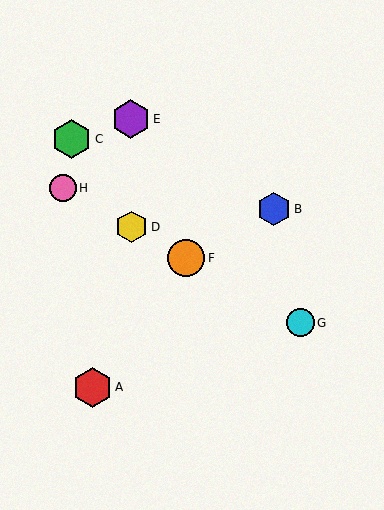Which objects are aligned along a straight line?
Objects D, F, G, H are aligned along a straight line.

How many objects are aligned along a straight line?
4 objects (D, F, G, H) are aligned along a straight line.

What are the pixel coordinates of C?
Object C is at (72, 139).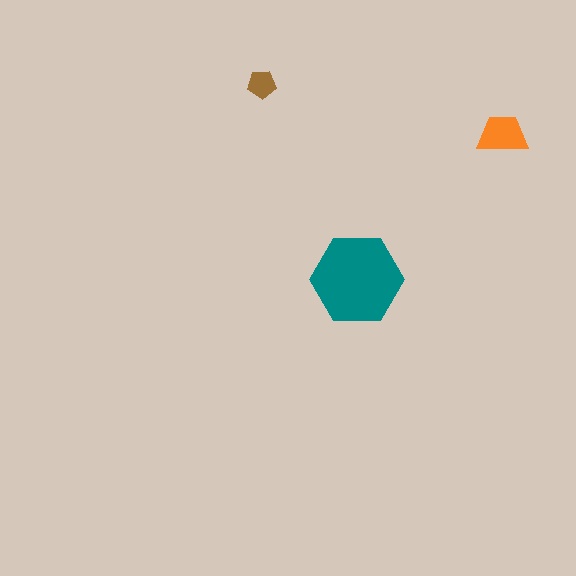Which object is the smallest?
The brown pentagon.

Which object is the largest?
The teal hexagon.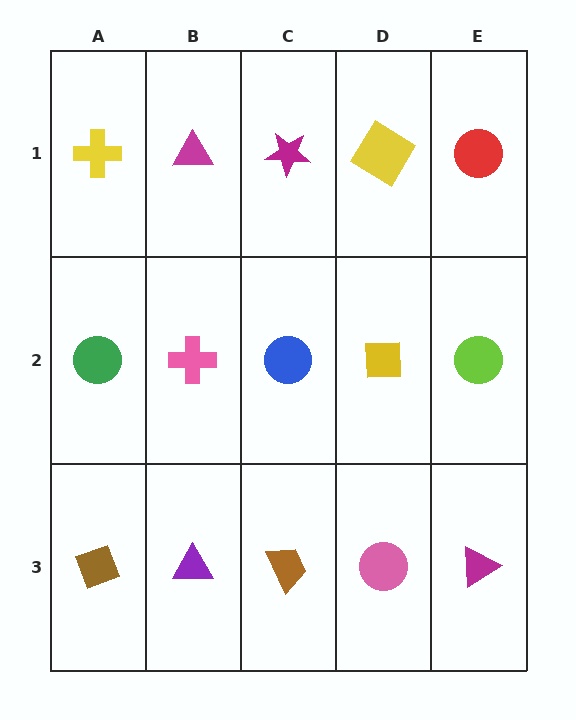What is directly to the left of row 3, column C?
A purple triangle.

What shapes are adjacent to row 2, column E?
A red circle (row 1, column E), a magenta triangle (row 3, column E), a yellow square (row 2, column D).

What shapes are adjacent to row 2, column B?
A magenta triangle (row 1, column B), a purple triangle (row 3, column B), a green circle (row 2, column A), a blue circle (row 2, column C).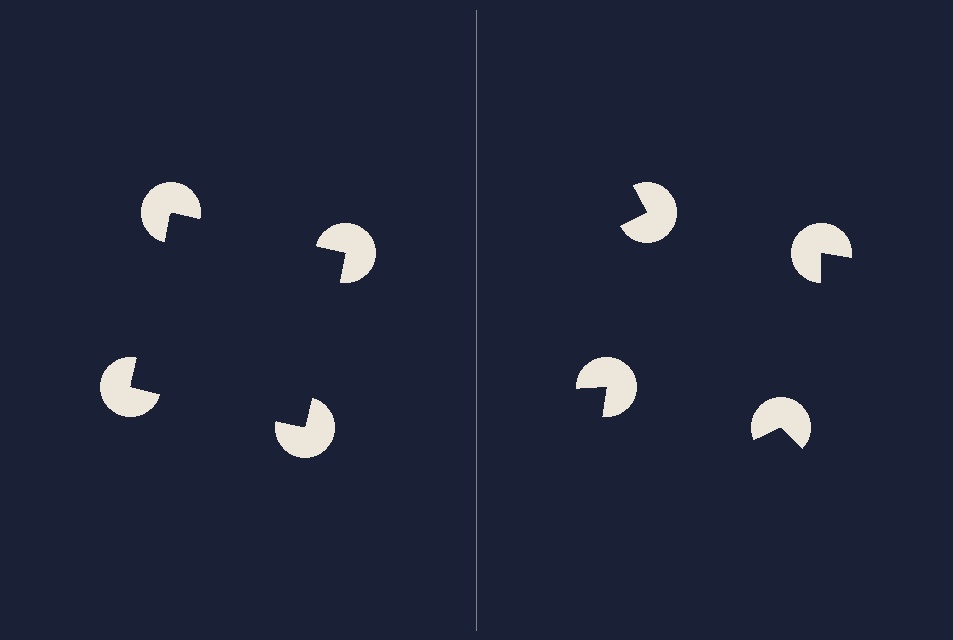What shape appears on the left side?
An illusory square.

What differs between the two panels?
The pac-man discs are positioned identically on both sides; only the wedge orientations differ. On the left they align to a square; on the right they are misaligned.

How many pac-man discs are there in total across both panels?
8 — 4 on each side.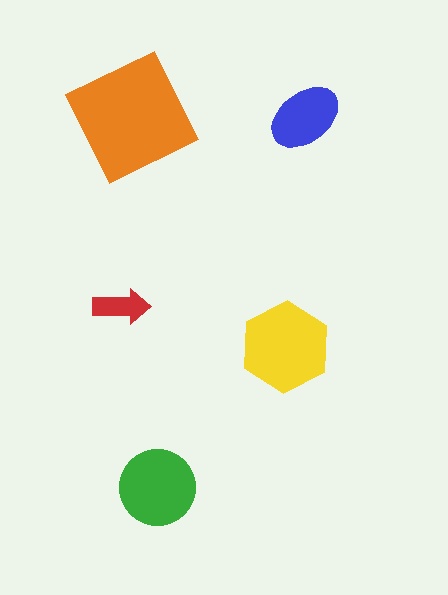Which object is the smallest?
The red arrow.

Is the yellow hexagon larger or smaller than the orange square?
Smaller.